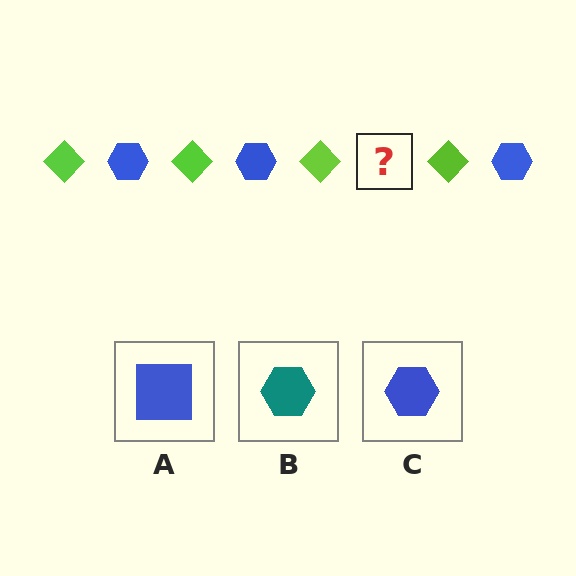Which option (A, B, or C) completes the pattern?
C.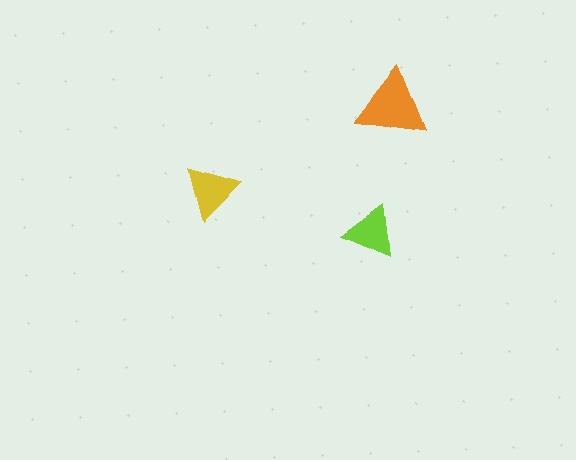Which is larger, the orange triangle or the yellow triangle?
The orange one.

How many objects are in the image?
There are 3 objects in the image.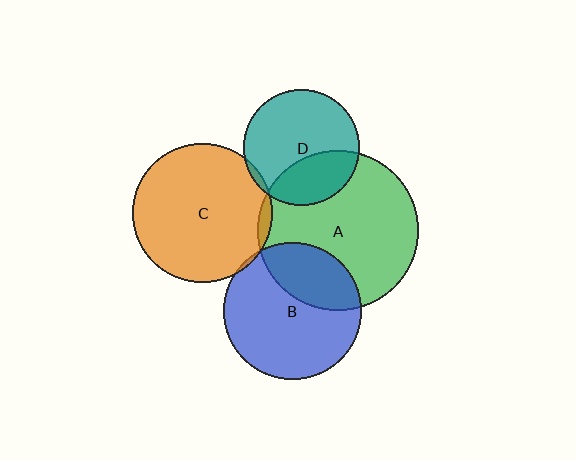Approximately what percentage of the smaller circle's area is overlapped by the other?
Approximately 30%.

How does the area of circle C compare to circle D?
Approximately 1.4 times.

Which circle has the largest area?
Circle A (green).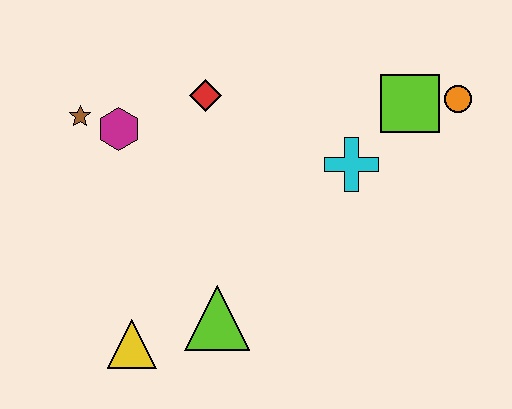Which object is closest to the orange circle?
The lime square is closest to the orange circle.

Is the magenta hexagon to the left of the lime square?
Yes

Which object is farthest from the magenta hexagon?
The orange circle is farthest from the magenta hexagon.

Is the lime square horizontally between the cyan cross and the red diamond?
No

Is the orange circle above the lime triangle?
Yes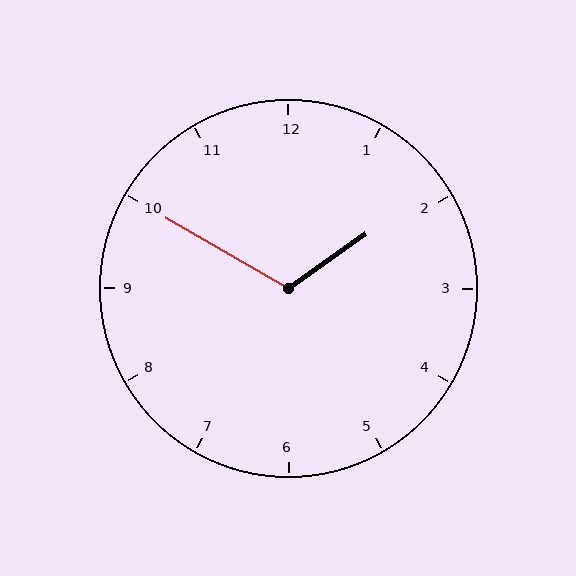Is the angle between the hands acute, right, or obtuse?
It is obtuse.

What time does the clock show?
1:50.